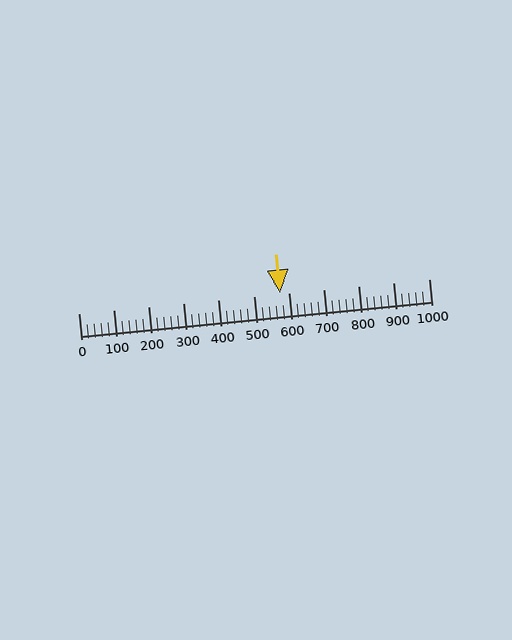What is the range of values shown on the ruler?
The ruler shows values from 0 to 1000.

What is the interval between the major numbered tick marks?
The major tick marks are spaced 100 units apart.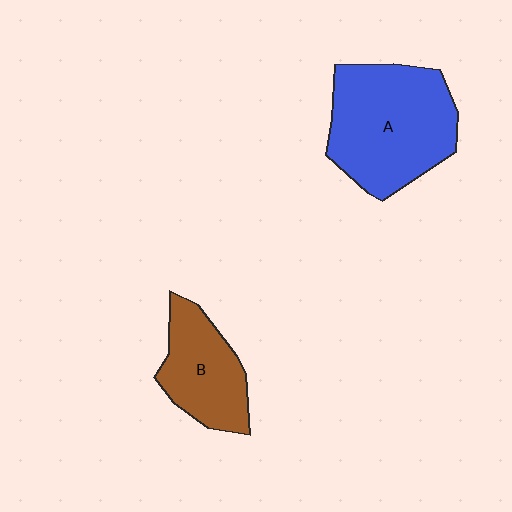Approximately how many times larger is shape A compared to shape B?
Approximately 1.7 times.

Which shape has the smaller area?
Shape B (brown).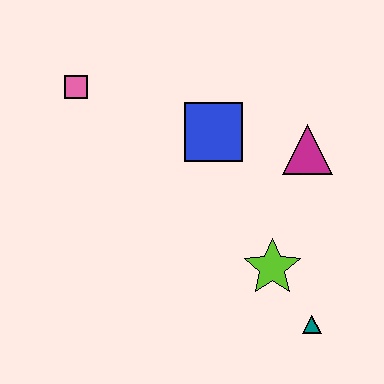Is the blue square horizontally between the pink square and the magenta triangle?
Yes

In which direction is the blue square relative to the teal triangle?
The blue square is above the teal triangle.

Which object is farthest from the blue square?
The teal triangle is farthest from the blue square.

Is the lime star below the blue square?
Yes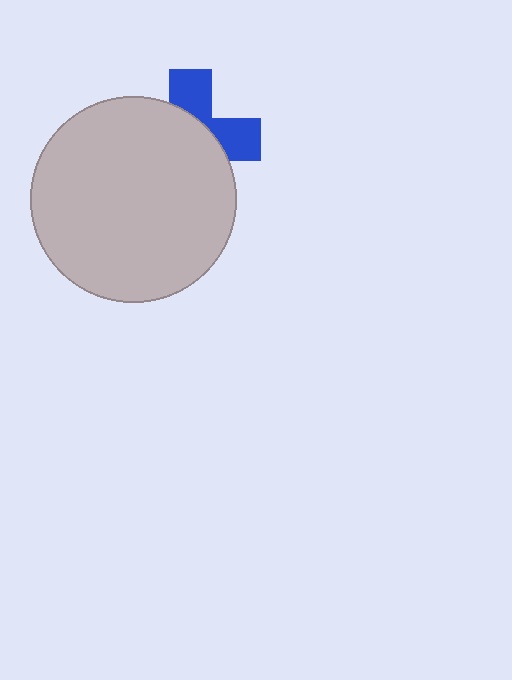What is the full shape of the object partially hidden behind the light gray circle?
The partially hidden object is a blue cross.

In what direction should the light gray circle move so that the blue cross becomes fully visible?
The light gray circle should move toward the lower-left. That is the shortest direction to clear the overlap and leave the blue cross fully visible.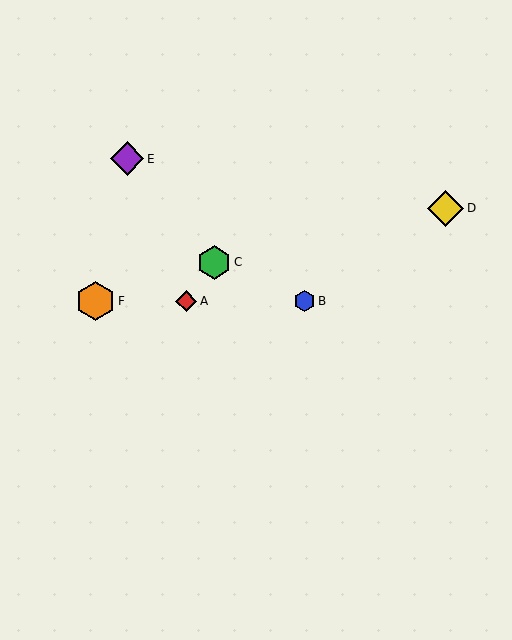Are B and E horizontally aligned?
No, B is at y≈301 and E is at y≈159.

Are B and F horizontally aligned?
Yes, both are at y≈301.